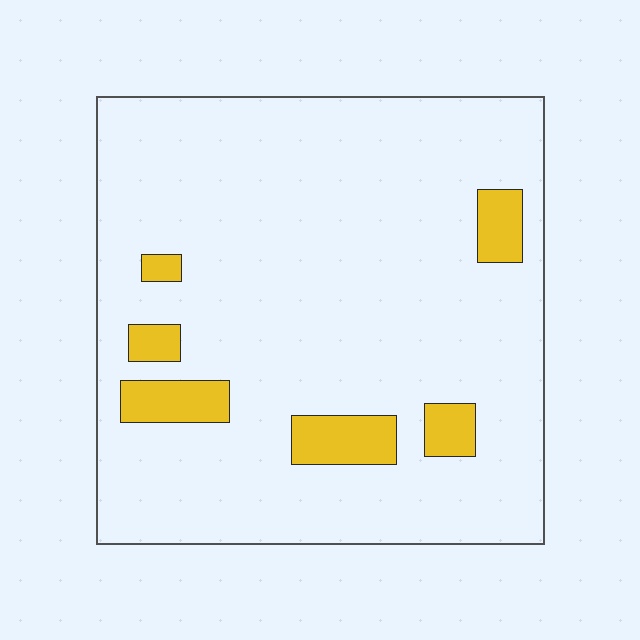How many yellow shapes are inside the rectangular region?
6.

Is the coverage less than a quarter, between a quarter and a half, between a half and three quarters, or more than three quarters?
Less than a quarter.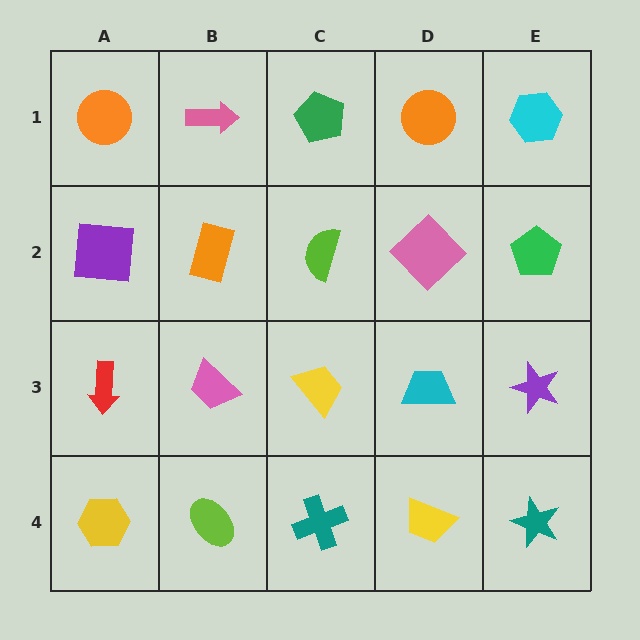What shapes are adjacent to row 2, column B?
A pink arrow (row 1, column B), a pink trapezoid (row 3, column B), a purple square (row 2, column A), a lime semicircle (row 2, column C).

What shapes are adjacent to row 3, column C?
A lime semicircle (row 2, column C), a teal cross (row 4, column C), a pink trapezoid (row 3, column B), a cyan trapezoid (row 3, column D).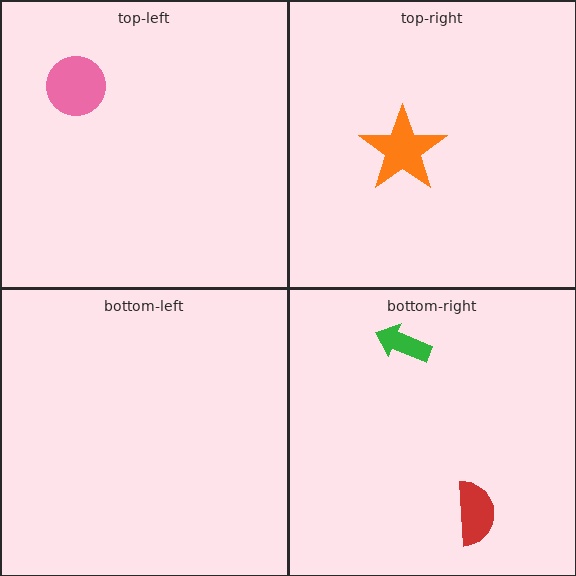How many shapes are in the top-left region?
1.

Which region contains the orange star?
The top-right region.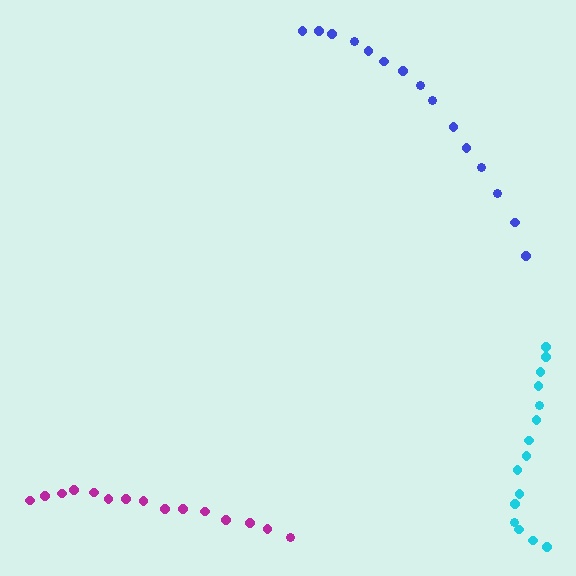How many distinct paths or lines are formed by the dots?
There are 3 distinct paths.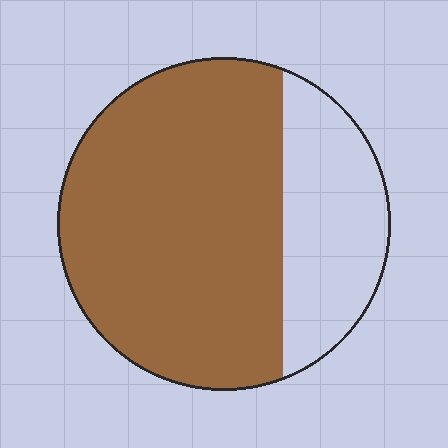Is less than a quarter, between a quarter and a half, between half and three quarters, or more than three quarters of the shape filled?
Between half and three quarters.